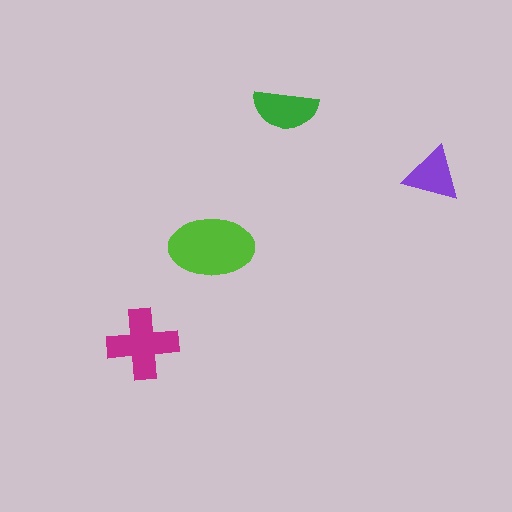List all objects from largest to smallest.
The lime ellipse, the magenta cross, the green semicircle, the purple triangle.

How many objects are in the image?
There are 4 objects in the image.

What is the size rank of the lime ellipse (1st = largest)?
1st.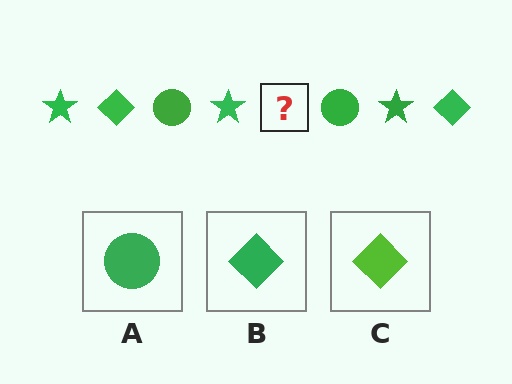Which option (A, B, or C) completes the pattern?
B.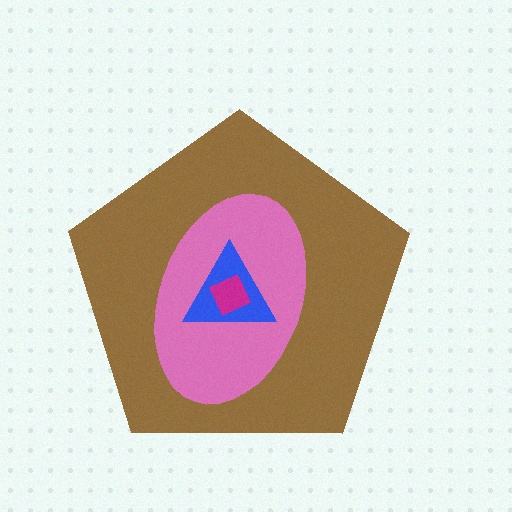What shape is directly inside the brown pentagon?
The pink ellipse.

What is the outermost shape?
The brown pentagon.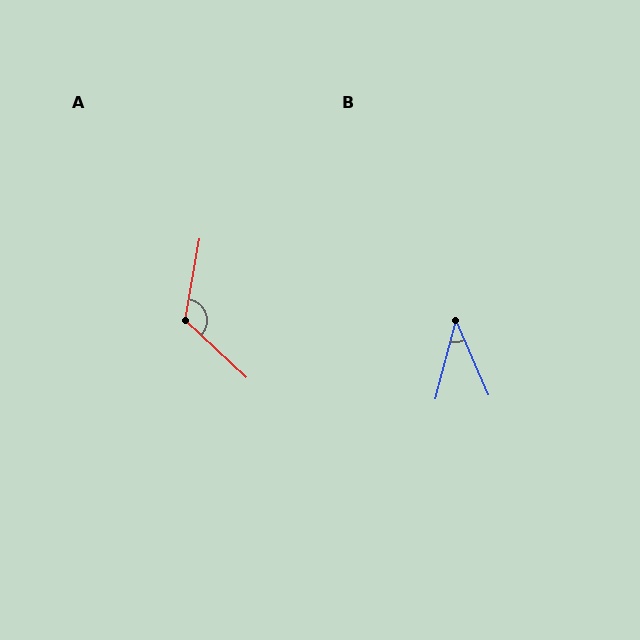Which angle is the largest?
A, at approximately 123 degrees.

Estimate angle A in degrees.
Approximately 123 degrees.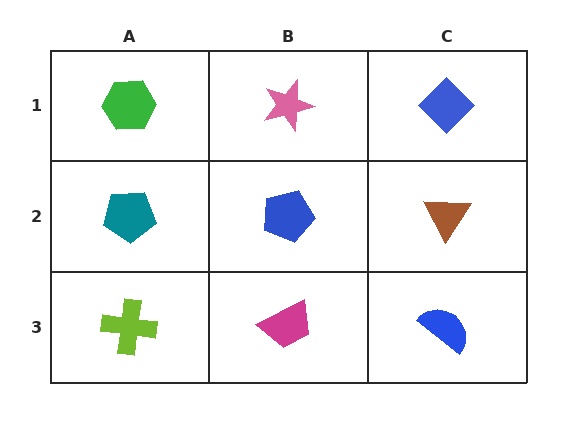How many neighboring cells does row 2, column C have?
3.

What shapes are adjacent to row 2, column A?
A green hexagon (row 1, column A), a lime cross (row 3, column A), a blue pentagon (row 2, column B).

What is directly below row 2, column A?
A lime cross.